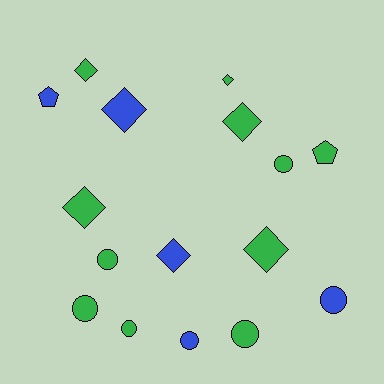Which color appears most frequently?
Green, with 11 objects.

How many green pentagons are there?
There is 1 green pentagon.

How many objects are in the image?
There are 16 objects.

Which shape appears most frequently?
Diamond, with 7 objects.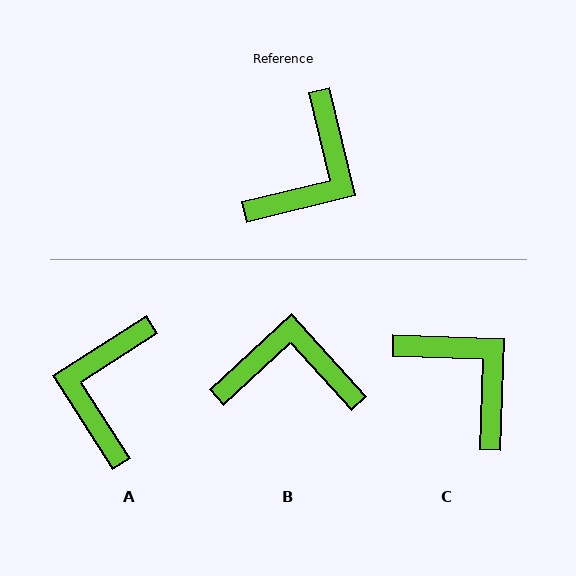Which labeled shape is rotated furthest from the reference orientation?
A, about 161 degrees away.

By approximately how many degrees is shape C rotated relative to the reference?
Approximately 74 degrees counter-clockwise.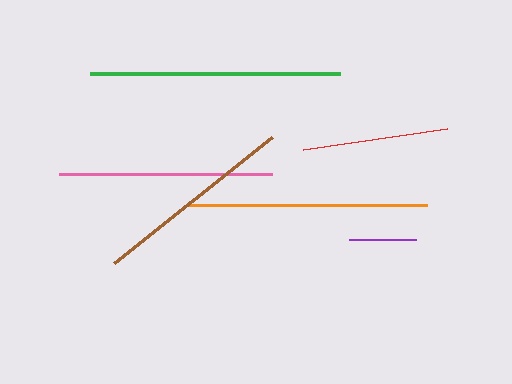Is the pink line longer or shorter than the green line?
The green line is longer than the pink line.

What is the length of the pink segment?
The pink segment is approximately 213 pixels long.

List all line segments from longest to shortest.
From longest to shortest: green, orange, pink, brown, red, purple.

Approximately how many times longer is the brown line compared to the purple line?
The brown line is approximately 3.0 times the length of the purple line.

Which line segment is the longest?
The green line is the longest at approximately 249 pixels.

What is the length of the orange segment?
The orange segment is approximately 240 pixels long.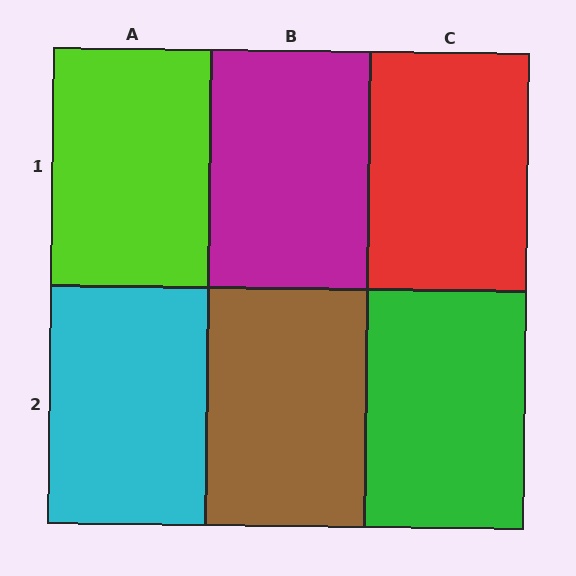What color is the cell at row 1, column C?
Red.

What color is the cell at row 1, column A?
Lime.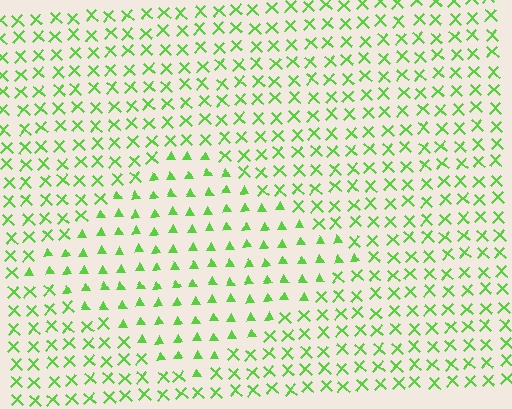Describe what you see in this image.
The image is filled with small lime elements arranged in a uniform grid. A diamond-shaped region contains triangles, while the surrounding area contains X marks. The boundary is defined purely by the change in element shape.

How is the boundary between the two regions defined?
The boundary is defined by a change in element shape: triangles inside vs. X marks outside. All elements share the same color and spacing.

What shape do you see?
I see a diamond.